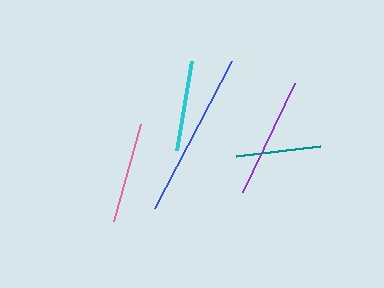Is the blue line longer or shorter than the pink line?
The blue line is longer than the pink line.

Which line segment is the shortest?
The teal line is the shortest at approximately 85 pixels.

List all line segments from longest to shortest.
From longest to shortest: blue, purple, pink, cyan, teal.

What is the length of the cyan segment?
The cyan segment is approximately 90 pixels long.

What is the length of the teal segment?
The teal segment is approximately 85 pixels long.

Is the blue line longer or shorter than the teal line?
The blue line is longer than the teal line.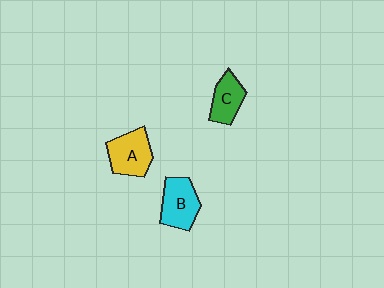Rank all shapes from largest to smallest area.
From largest to smallest: A (yellow), B (cyan), C (green).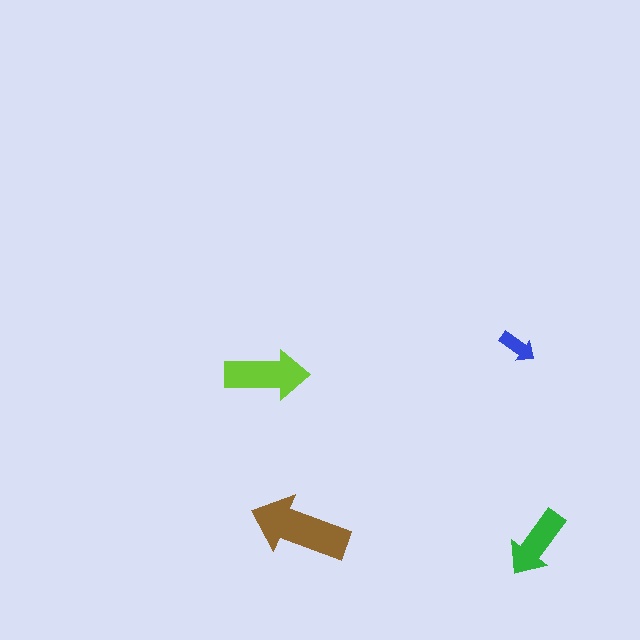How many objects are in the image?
There are 4 objects in the image.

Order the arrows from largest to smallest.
the brown one, the lime one, the green one, the blue one.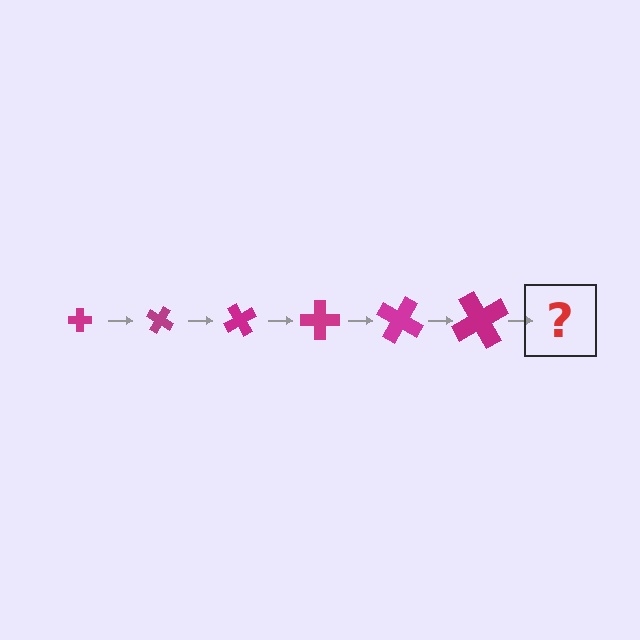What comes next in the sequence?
The next element should be a cross, larger than the previous one and rotated 180 degrees from the start.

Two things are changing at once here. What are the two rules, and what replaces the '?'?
The two rules are that the cross grows larger each step and it rotates 30 degrees each step. The '?' should be a cross, larger than the previous one and rotated 180 degrees from the start.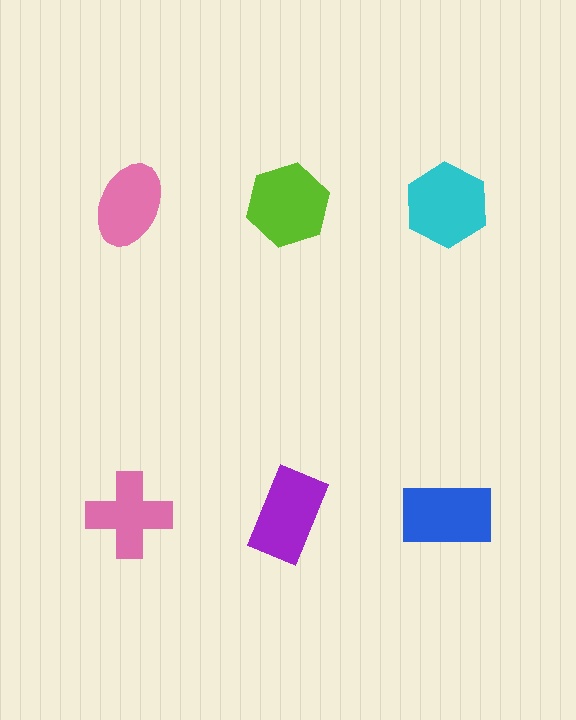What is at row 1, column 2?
A lime hexagon.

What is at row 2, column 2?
A purple rectangle.